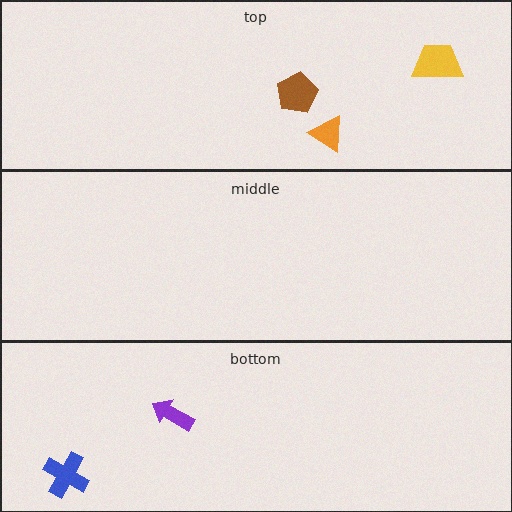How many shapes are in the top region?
3.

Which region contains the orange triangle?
The top region.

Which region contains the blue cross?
The bottom region.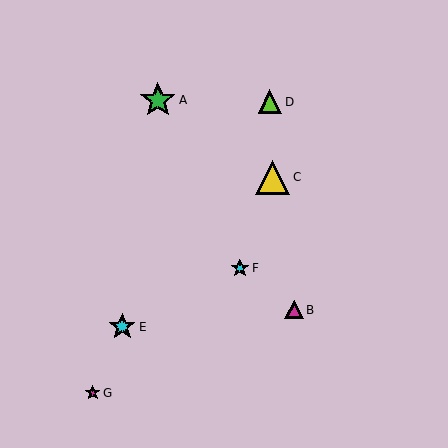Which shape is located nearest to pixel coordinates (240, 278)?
The cyan star (labeled F) at (240, 268) is nearest to that location.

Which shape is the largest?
The green star (labeled A) is the largest.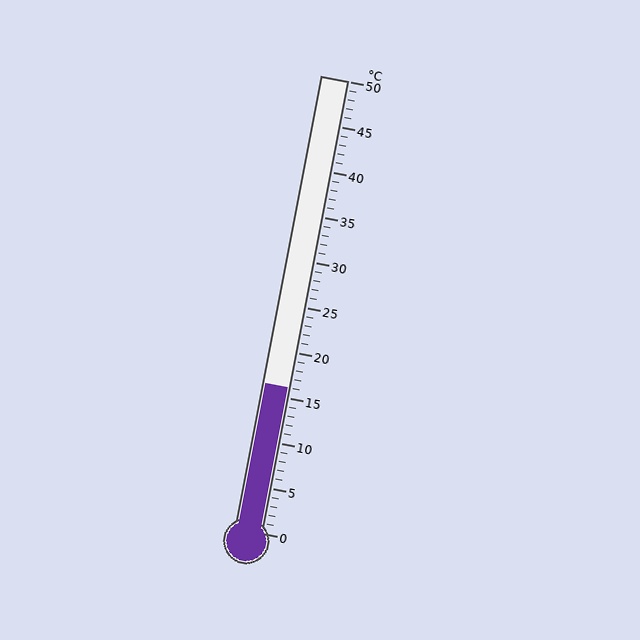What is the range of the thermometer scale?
The thermometer scale ranges from 0°C to 50°C.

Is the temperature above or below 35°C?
The temperature is below 35°C.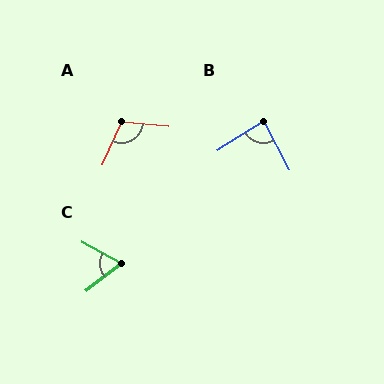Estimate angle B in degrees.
Approximately 85 degrees.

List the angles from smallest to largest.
C (67°), B (85°), A (108°).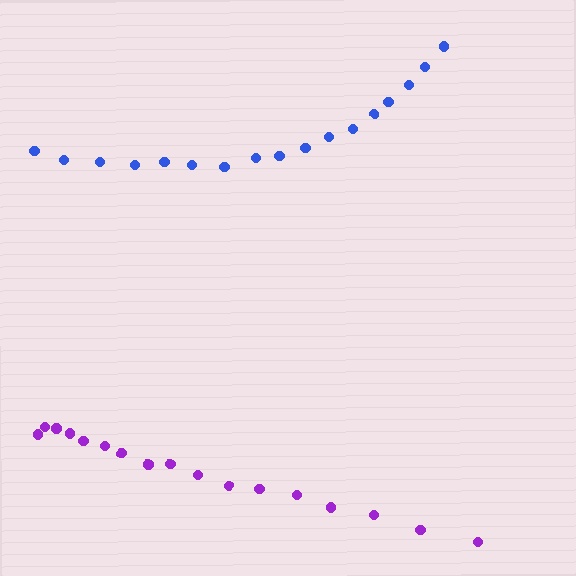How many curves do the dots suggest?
There are 2 distinct paths.